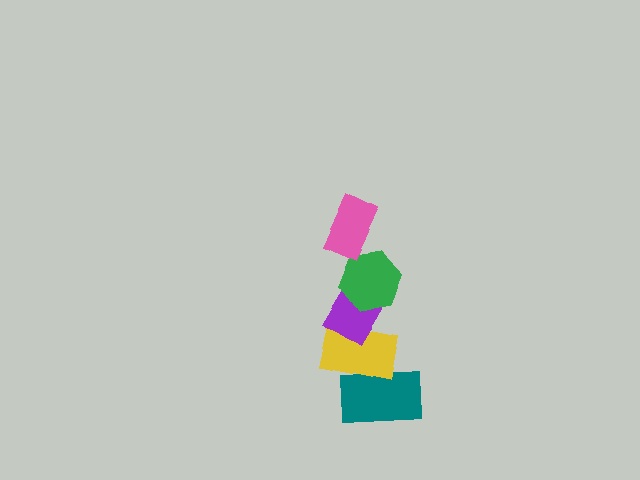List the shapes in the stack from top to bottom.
From top to bottom: the pink rectangle, the green hexagon, the purple rectangle, the yellow rectangle, the teal rectangle.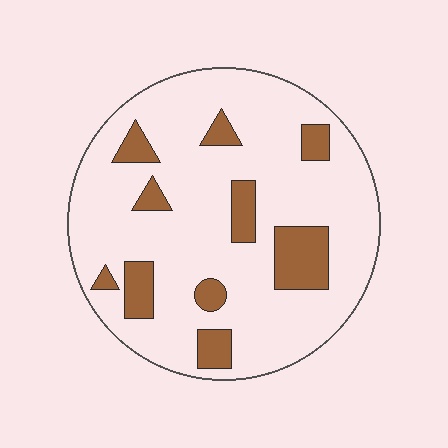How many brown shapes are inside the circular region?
10.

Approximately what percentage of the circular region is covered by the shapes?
Approximately 15%.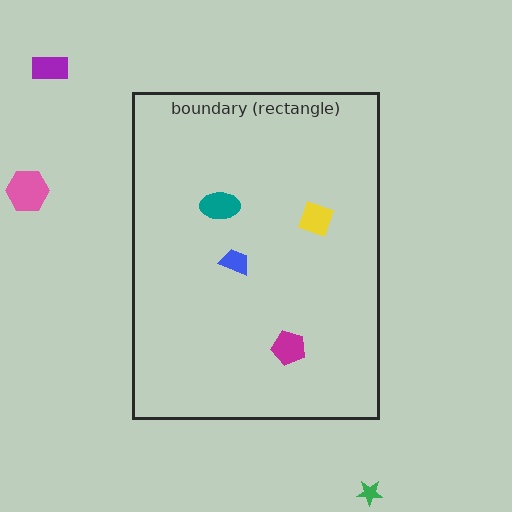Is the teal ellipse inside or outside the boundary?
Inside.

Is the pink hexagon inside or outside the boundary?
Outside.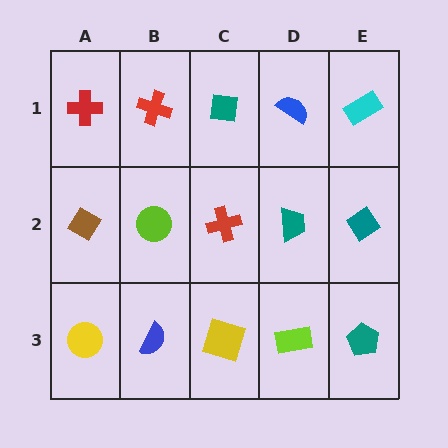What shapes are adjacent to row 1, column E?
A teal diamond (row 2, column E), a blue semicircle (row 1, column D).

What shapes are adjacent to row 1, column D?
A teal trapezoid (row 2, column D), a teal square (row 1, column C), a cyan rectangle (row 1, column E).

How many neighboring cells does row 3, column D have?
3.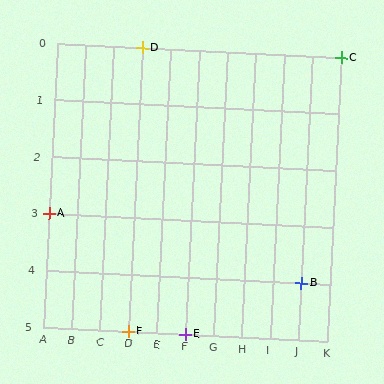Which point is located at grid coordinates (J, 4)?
Point B is at (J, 4).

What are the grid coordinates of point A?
Point A is at grid coordinates (A, 3).